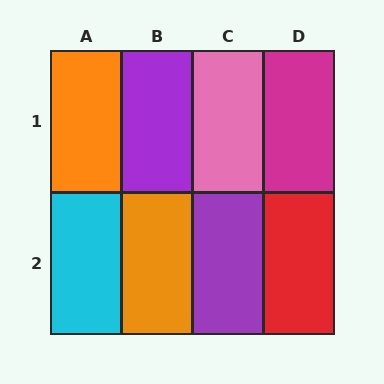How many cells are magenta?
1 cell is magenta.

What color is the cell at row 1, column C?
Pink.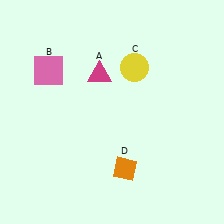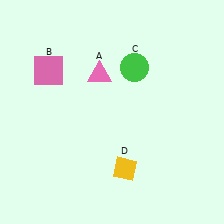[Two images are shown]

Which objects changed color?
A changed from magenta to pink. C changed from yellow to green. D changed from orange to yellow.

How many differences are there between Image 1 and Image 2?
There are 3 differences between the two images.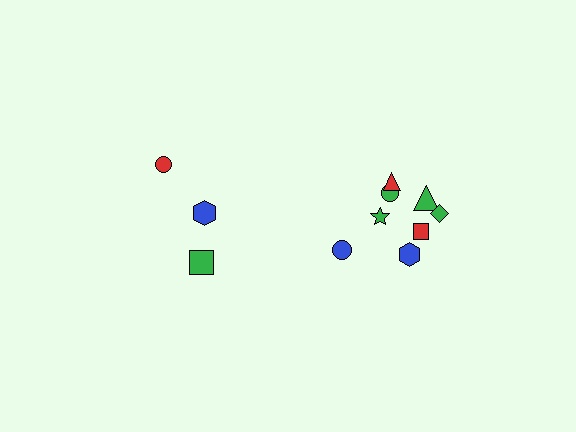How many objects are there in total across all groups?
There are 11 objects.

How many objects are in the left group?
There are 3 objects.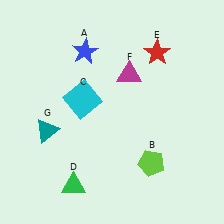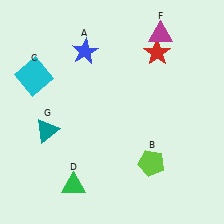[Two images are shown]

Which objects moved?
The objects that moved are: the cyan square (C), the magenta triangle (F).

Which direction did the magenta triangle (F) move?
The magenta triangle (F) moved up.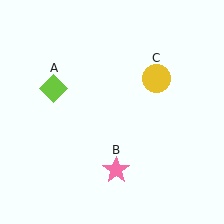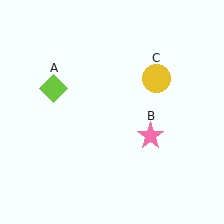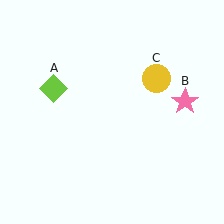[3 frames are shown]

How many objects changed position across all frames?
1 object changed position: pink star (object B).